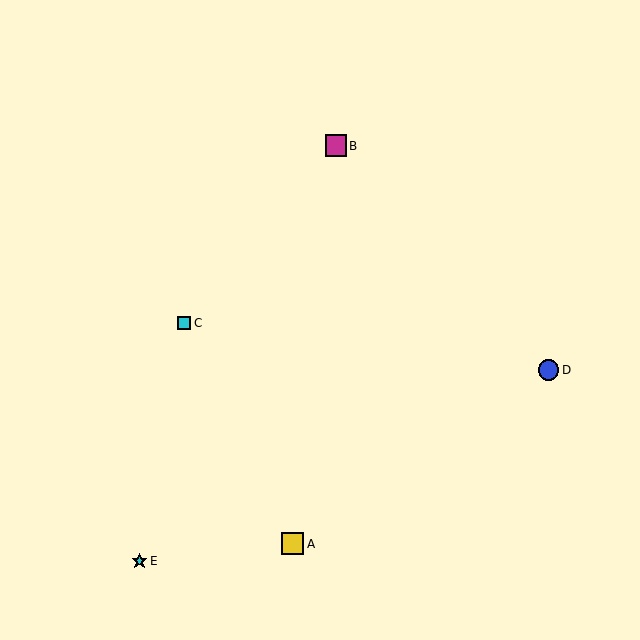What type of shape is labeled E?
Shape E is a cyan star.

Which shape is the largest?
The yellow square (labeled A) is the largest.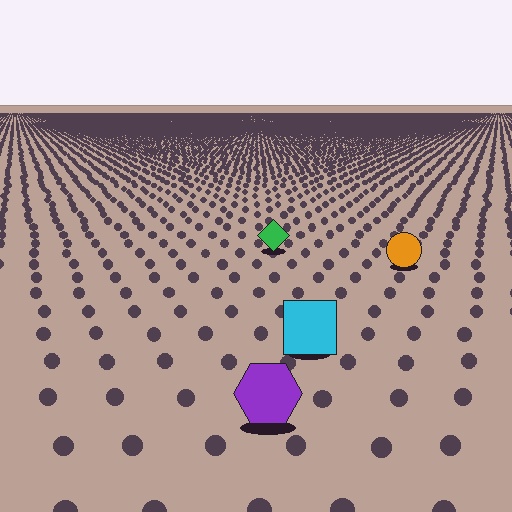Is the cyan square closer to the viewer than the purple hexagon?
No. The purple hexagon is closer — you can tell from the texture gradient: the ground texture is coarser near it.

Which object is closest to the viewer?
The purple hexagon is closest. The texture marks near it are larger and more spread out.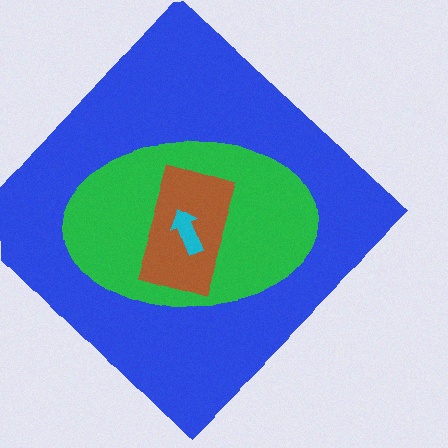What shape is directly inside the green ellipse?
The brown rectangle.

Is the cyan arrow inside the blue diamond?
Yes.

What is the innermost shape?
The cyan arrow.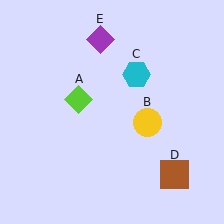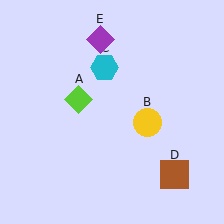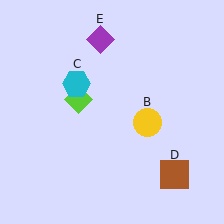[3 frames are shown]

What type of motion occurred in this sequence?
The cyan hexagon (object C) rotated counterclockwise around the center of the scene.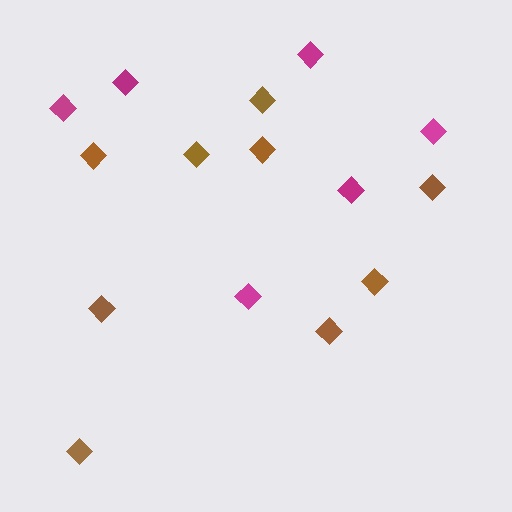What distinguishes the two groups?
There are 2 groups: one group of brown diamonds (9) and one group of magenta diamonds (6).